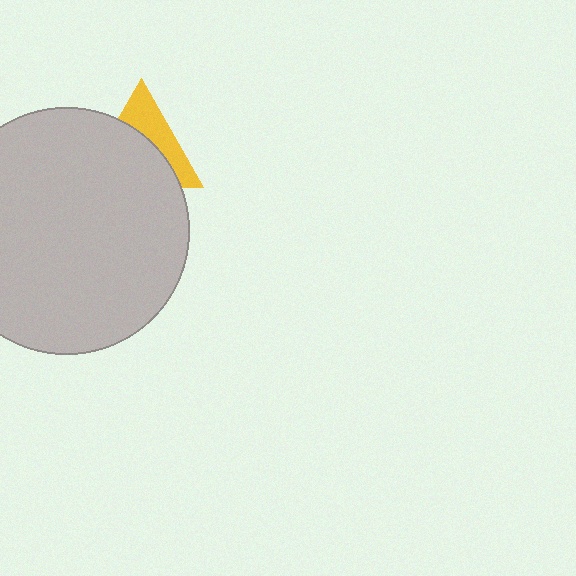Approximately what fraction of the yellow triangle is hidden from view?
Roughly 61% of the yellow triangle is hidden behind the light gray circle.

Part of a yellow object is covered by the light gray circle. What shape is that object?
It is a triangle.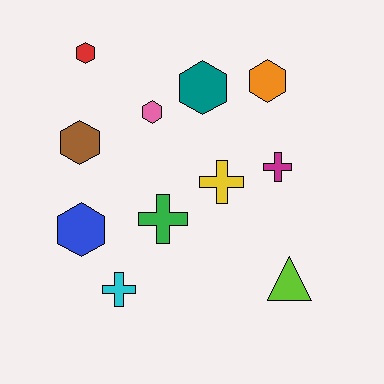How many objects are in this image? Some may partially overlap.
There are 11 objects.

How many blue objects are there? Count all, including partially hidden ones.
There is 1 blue object.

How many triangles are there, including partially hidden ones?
There is 1 triangle.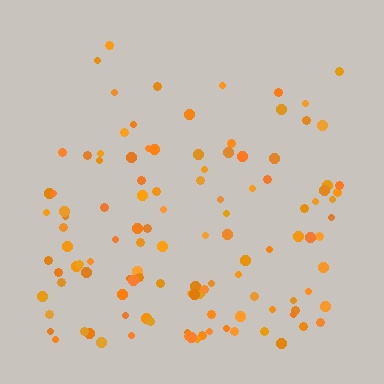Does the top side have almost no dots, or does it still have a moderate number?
Still a moderate number, just noticeably fewer than the bottom.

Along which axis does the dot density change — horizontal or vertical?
Vertical.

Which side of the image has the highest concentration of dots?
The bottom.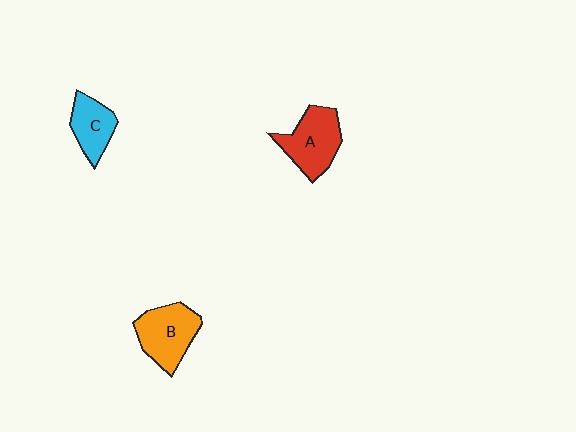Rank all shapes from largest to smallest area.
From largest to smallest: B (orange), A (red), C (cyan).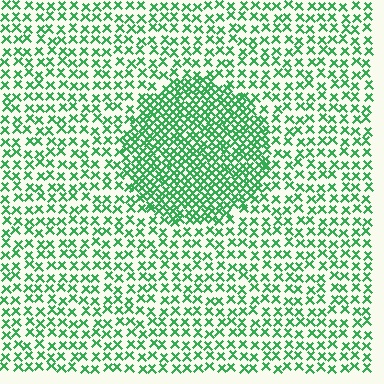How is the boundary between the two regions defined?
The boundary is defined by a change in element density (approximately 2.1x ratio). All elements are the same color, size, and shape.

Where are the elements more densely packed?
The elements are more densely packed inside the circle boundary.